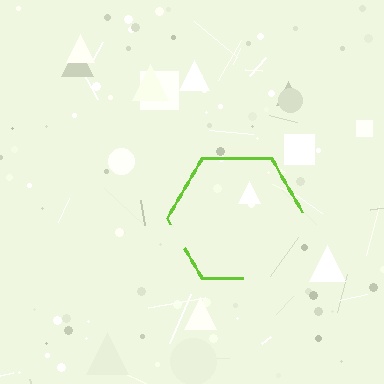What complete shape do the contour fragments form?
The contour fragments form a hexagon.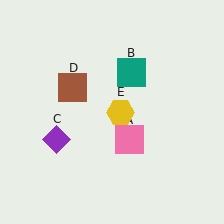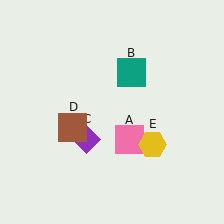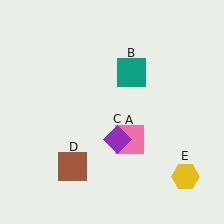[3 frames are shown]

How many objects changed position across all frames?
3 objects changed position: purple diamond (object C), brown square (object D), yellow hexagon (object E).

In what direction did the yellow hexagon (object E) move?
The yellow hexagon (object E) moved down and to the right.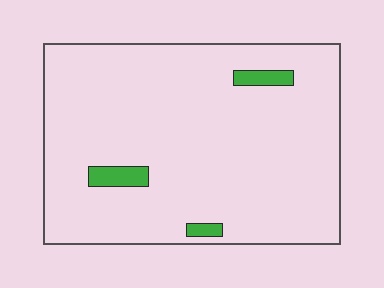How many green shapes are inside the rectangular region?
3.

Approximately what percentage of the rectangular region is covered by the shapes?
Approximately 5%.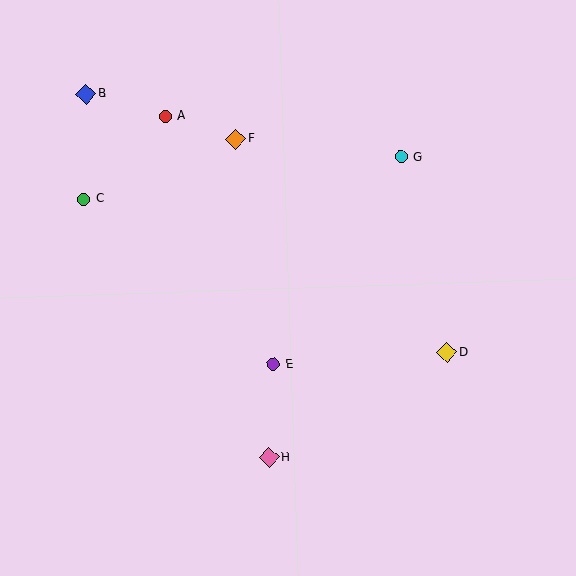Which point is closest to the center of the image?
Point E at (273, 364) is closest to the center.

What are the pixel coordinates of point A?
Point A is at (165, 116).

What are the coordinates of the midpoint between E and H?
The midpoint between E and H is at (271, 411).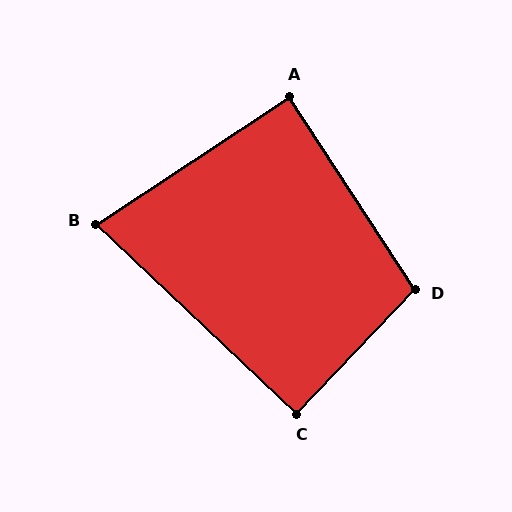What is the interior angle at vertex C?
Approximately 90 degrees (approximately right).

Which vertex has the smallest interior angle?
B, at approximately 77 degrees.